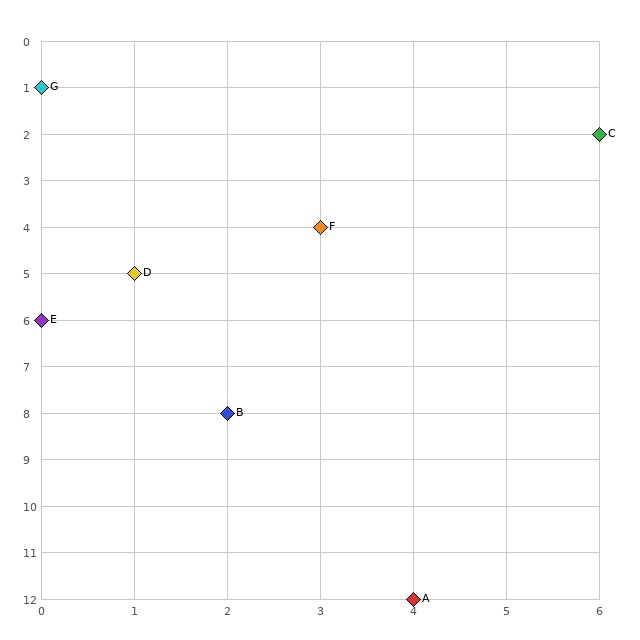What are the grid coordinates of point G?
Point G is at grid coordinates (0, 1).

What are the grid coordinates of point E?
Point E is at grid coordinates (0, 6).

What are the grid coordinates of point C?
Point C is at grid coordinates (6, 2).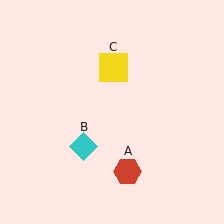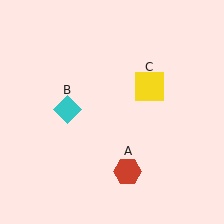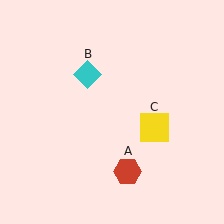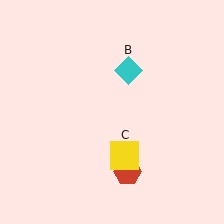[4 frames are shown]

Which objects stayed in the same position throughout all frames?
Red hexagon (object A) remained stationary.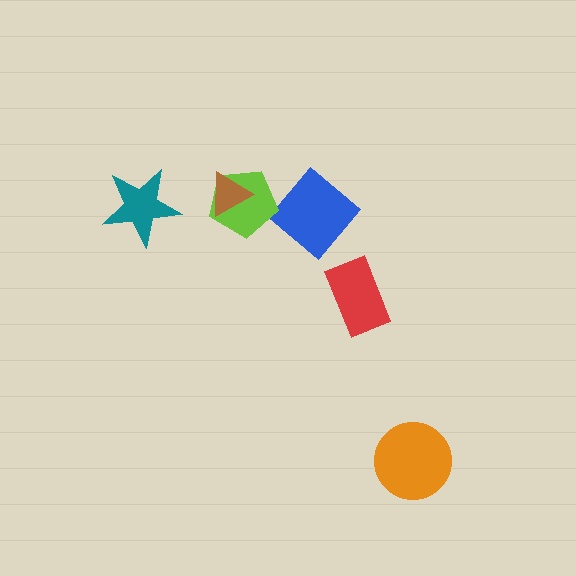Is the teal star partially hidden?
No, no other shape covers it.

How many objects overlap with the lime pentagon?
1 object overlaps with the lime pentagon.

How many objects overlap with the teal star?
0 objects overlap with the teal star.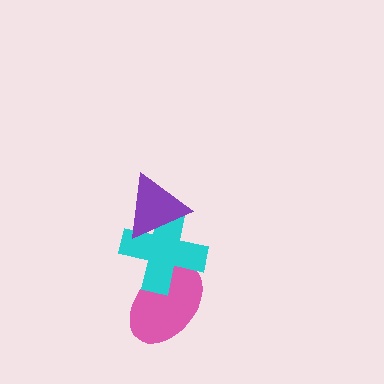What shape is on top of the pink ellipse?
The cyan cross is on top of the pink ellipse.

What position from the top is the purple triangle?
The purple triangle is 1st from the top.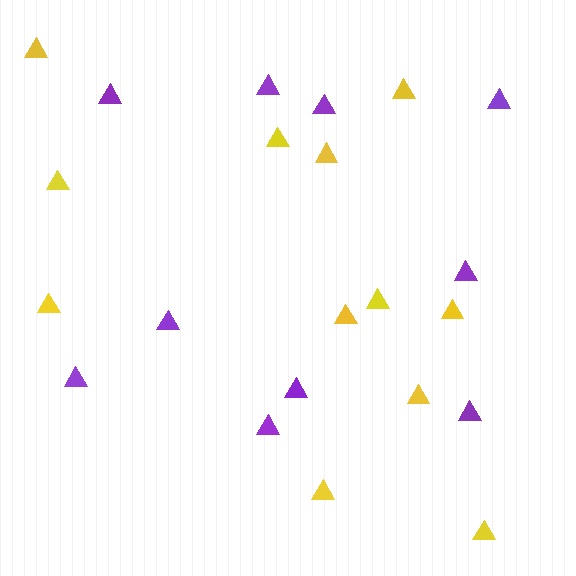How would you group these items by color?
There are 2 groups: one group of purple triangles (10) and one group of yellow triangles (12).